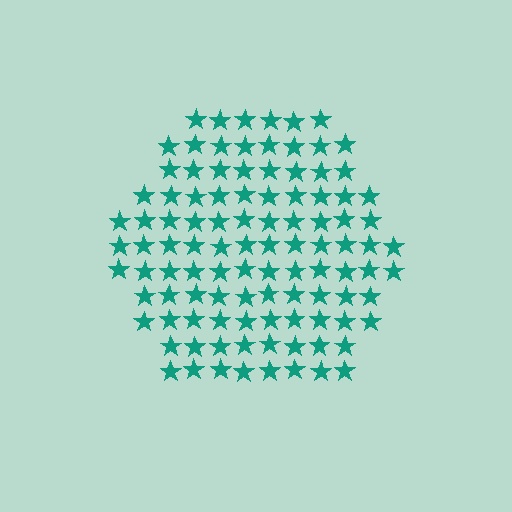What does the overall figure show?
The overall figure shows a hexagon.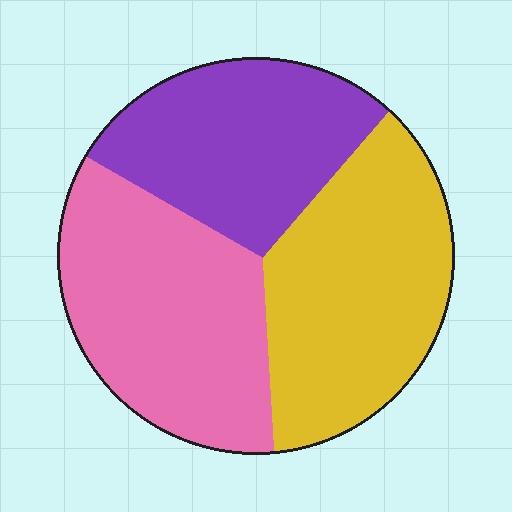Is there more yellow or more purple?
Yellow.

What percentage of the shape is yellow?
Yellow covers 36% of the shape.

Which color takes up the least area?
Purple, at roughly 30%.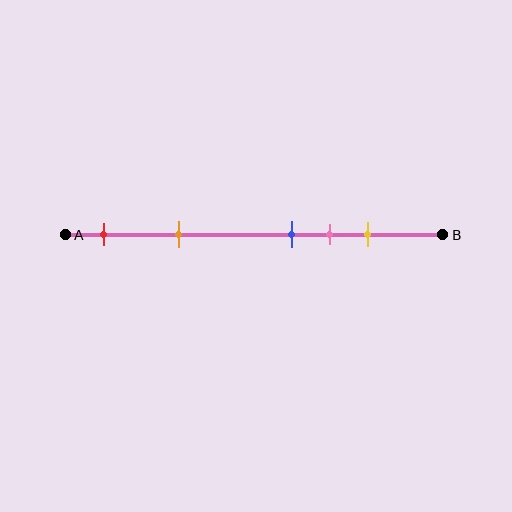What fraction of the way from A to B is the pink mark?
The pink mark is approximately 70% (0.7) of the way from A to B.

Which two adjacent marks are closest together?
The blue and pink marks are the closest adjacent pair.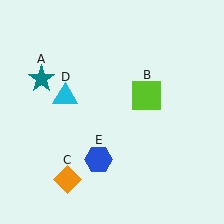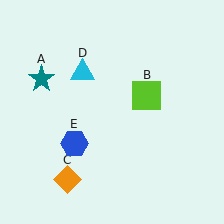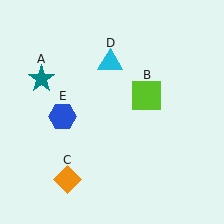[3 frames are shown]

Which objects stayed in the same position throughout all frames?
Teal star (object A) and lime square (object B) and orange diamond (object C) remained stationary.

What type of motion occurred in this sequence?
The cyan triangle (object D), blue hexagon (object E) rotated clockwise around the center of the scene.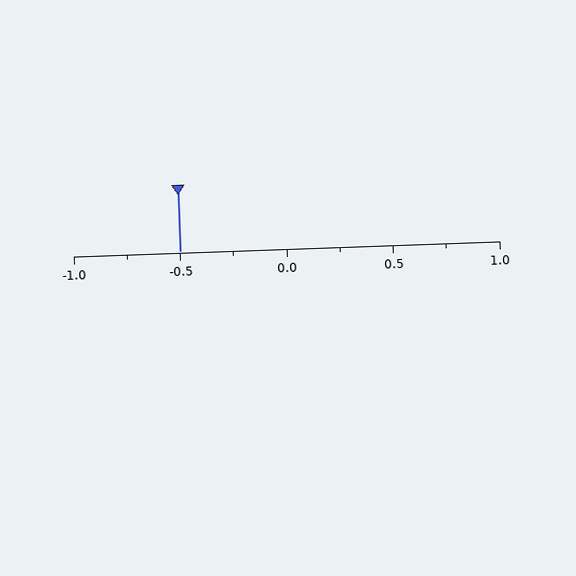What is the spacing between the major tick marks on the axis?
The major ticks are spaced 0.5 apart.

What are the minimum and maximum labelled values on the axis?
The axis runs from -1.0 to 1.0.